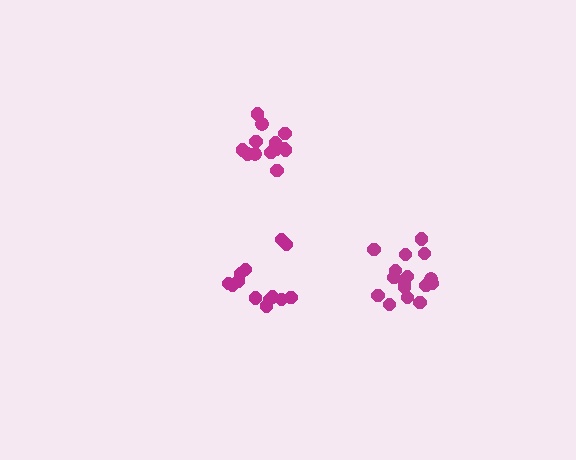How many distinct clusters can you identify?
There are 3 distinct clusters.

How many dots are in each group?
Group 1: 13 dots, Group 2: 16 dots, Group 3: 14 dots (43 total).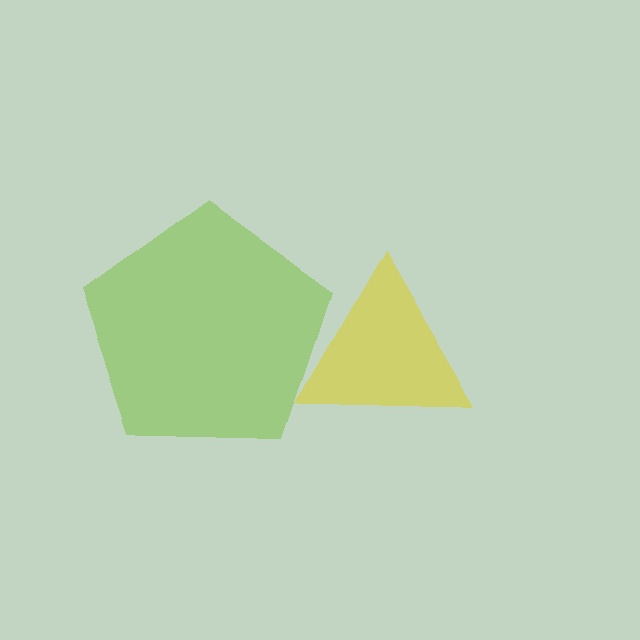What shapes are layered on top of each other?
The layered shapes are: a yellow triangle, a lime pentagon.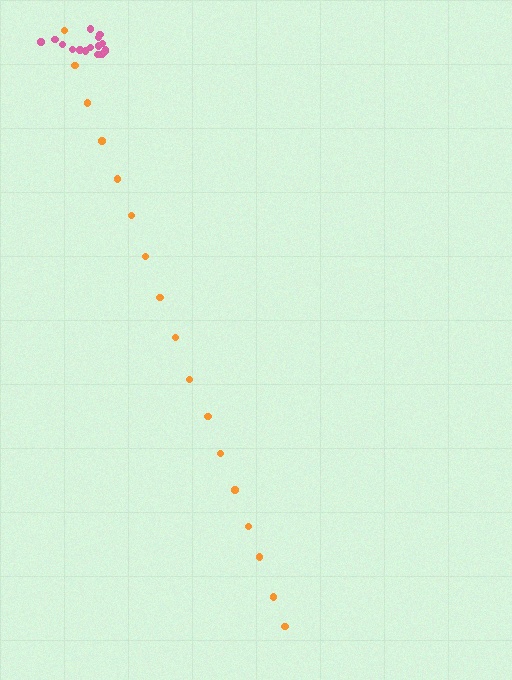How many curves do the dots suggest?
There are 2 distinct paths.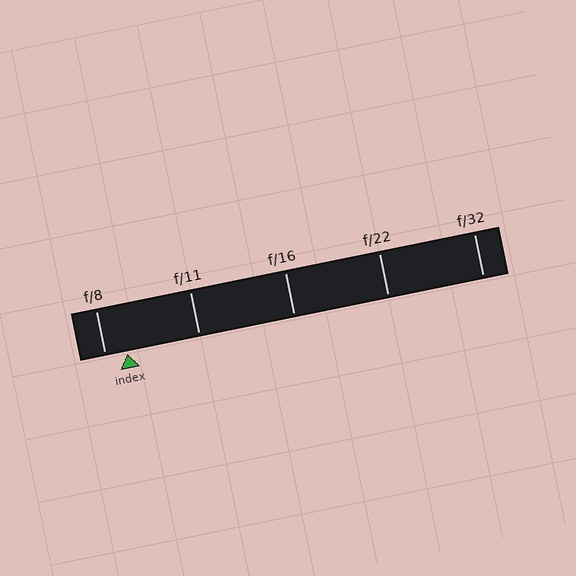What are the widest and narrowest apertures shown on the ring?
The widest aperture shown is f/8 and the narrowest is f/32.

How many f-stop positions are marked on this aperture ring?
There are 5 f-stop positions marked.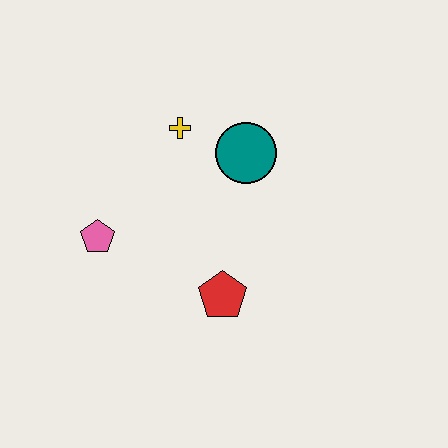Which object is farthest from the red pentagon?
The yellow cross is farthest from the red pentagon.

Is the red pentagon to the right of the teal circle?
No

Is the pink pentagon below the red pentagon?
No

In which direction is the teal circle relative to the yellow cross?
The teal circle is to the right of the yellow cross.